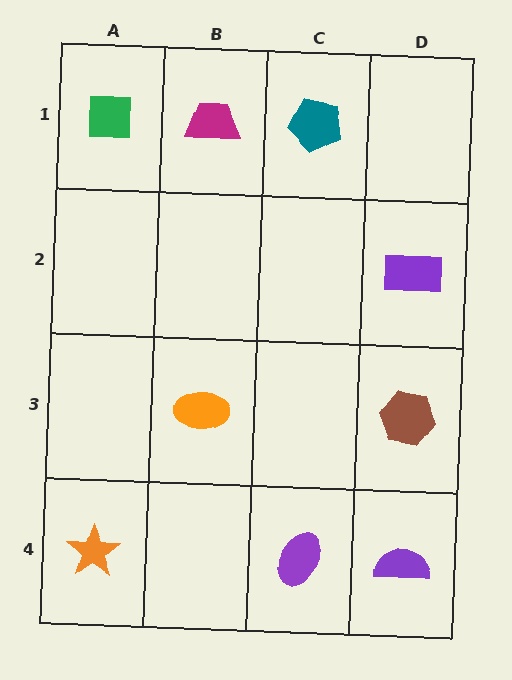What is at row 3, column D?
A brown hexagon.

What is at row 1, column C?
A teal pentagon.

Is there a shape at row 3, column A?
No, that cell is empty.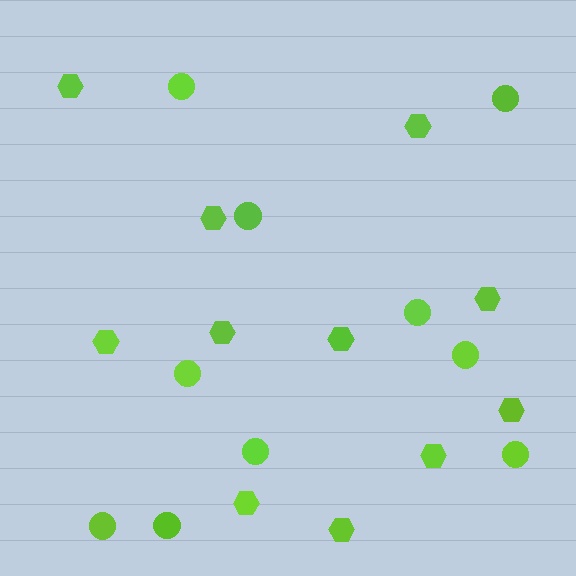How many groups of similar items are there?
There are 2 groups: one group of hexagons (11) and one group of circles (10).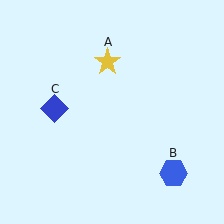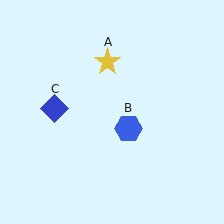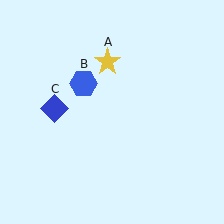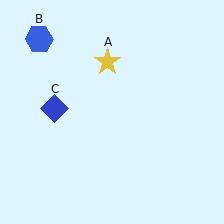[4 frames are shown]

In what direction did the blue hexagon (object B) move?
The blue hexagon (object B) moved up and to the left.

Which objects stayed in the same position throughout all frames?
Yellow star (object A) and blue diamond (object C) remained stationary.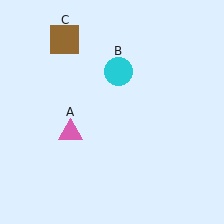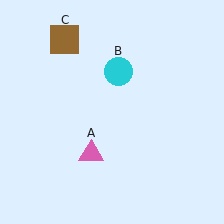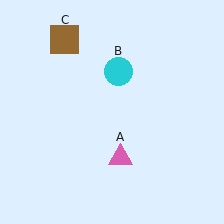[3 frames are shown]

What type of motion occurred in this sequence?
The pink triangle (object A) rotated counterclockwise around the center of the scene.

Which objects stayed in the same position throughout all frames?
Cyan circle (object B) and brown square (object C) remained stationary.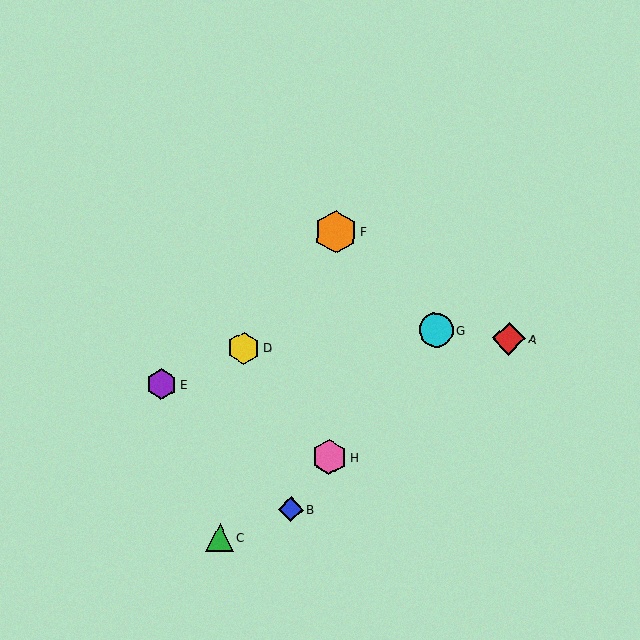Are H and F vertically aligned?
Yes, both are at x≈329.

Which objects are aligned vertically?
Objects F, H are aligned vertically.